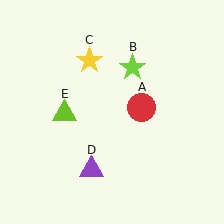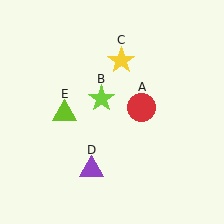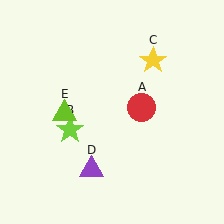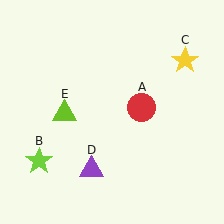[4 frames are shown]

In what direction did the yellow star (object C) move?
The yellow star (object C) moved right.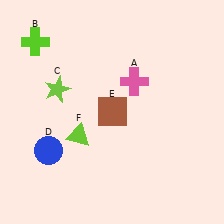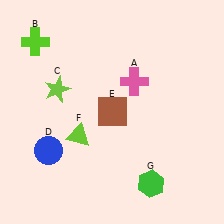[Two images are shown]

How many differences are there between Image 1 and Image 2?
There is 1 difference between the two images.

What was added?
A green hexagon (G) was added in Image 2.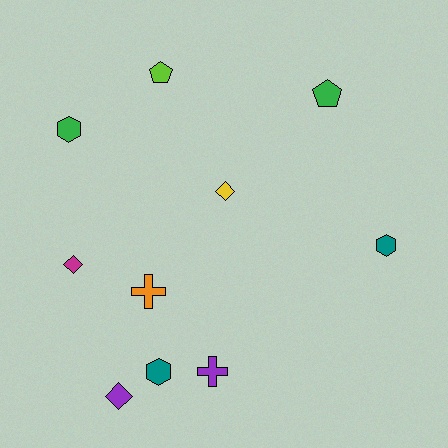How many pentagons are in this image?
There are 2 pentagons.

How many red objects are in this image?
There are no red objects.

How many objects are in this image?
There are 10 objects.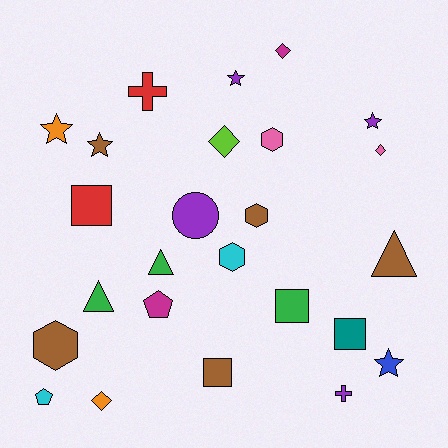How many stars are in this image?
There are 5 stars.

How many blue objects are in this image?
There is 1 blue object.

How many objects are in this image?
There are 25 objects.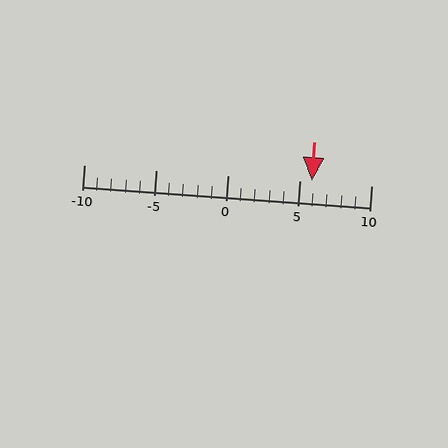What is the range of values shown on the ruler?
The ruler shows values from -10 to 10.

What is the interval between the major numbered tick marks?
The major tick marks are spaced 5 units apart.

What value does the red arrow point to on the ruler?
The red arrow points to approximately 6.